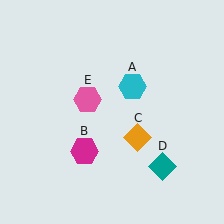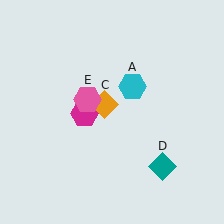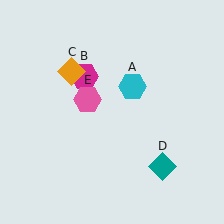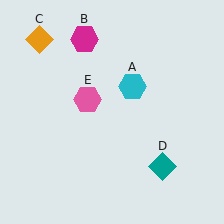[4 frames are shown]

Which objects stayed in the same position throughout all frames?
Cyan hexagon (object A) and teal diamond (object D) and pink hexagon (object E) remained stationary.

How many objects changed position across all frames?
2 objects changed position: magenta hexagon (object B), orange diamond (object C).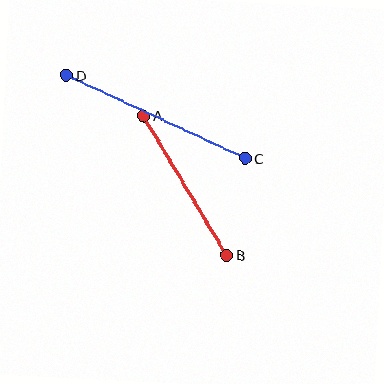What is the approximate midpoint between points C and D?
The midpoint is at approximately (156, 117) pixels.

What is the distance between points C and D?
The distance is approximately 197 pixels.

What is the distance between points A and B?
The distance is approximately 162 pixels.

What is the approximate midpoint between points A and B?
The midpoint is at approximately (185, 185) pixels.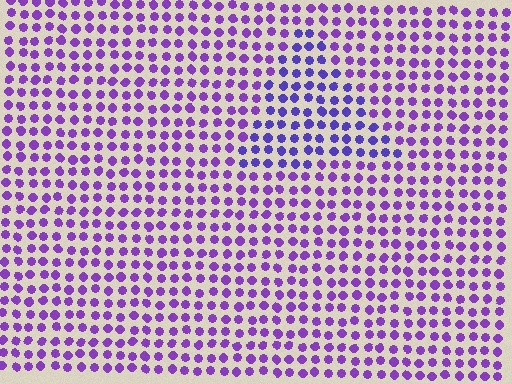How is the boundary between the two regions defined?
The boundary is defined purely by a slight shift in hue (about 24 degrees). Spacing, size, and orientation are identical on both sides.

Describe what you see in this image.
The image is filled with small purple elements in a uniform arrangement. A triangle-shaped region is visible where the elements are tinted to a slightly different hue, forming a subtle color boundary.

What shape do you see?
I see a triangle.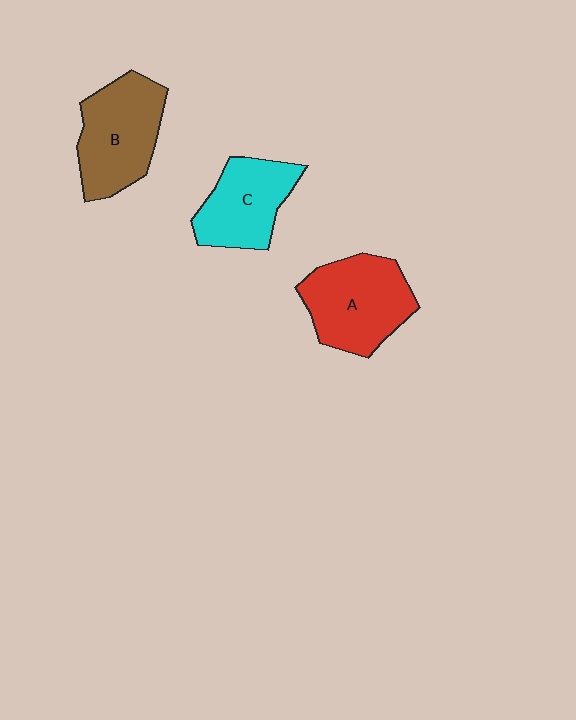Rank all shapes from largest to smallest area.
From largest to smallest: A (red), B (brown), C (cyan).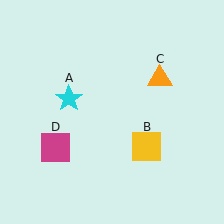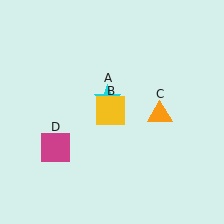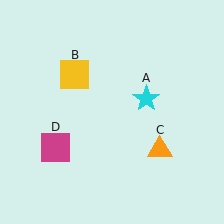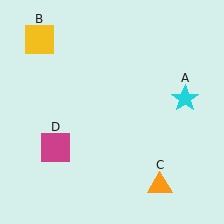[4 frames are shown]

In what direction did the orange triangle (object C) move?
The orange triangle (object C) moved down.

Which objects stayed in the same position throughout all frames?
Magenta square (object D) remained stationary.